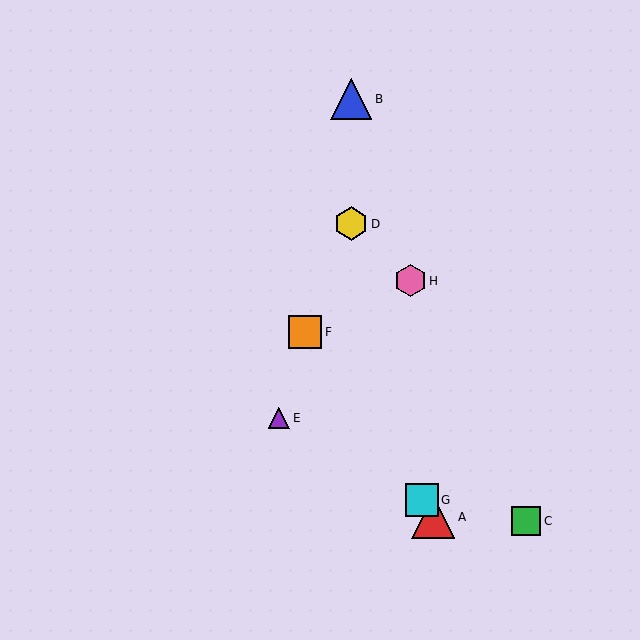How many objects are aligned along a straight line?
3 objects (A, F, G) are aligned along a straight line.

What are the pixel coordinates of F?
Object F is at (305, 332).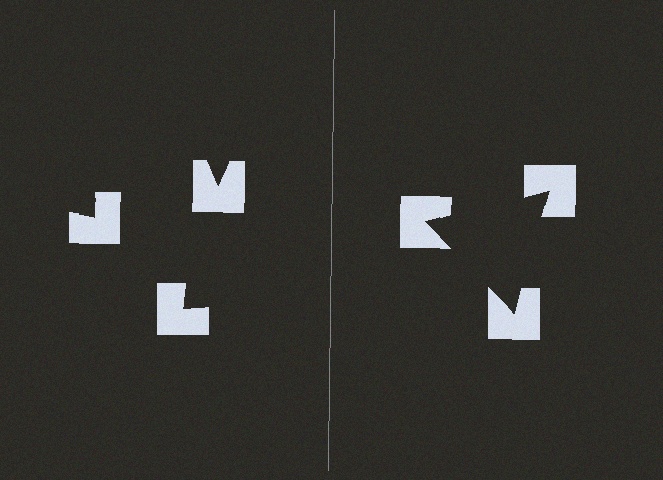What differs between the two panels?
The notched squares are positioned identically on both sides; only the wedge orientations differ. On the right they align to a triangle; on the left they are misaligned.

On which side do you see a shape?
An illusory triangle appears on the right side. On the left side the wedge cuts are rotated, so no coherent shape forms.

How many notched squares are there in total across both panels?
6 — 3 on each side.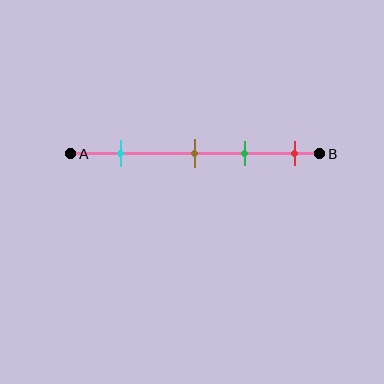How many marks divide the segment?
There are 4 marks dividing the segment.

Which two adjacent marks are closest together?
The brown and green marks are the closest adjacent pair.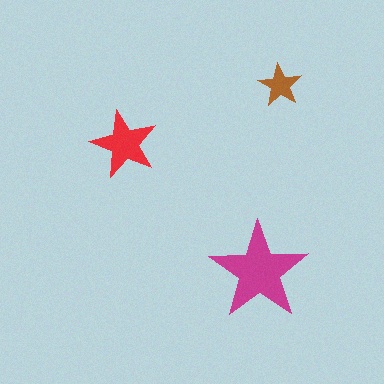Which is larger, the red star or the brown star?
The red one.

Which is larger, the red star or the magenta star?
The magenta one.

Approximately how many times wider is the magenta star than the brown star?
About 2.5 times wider.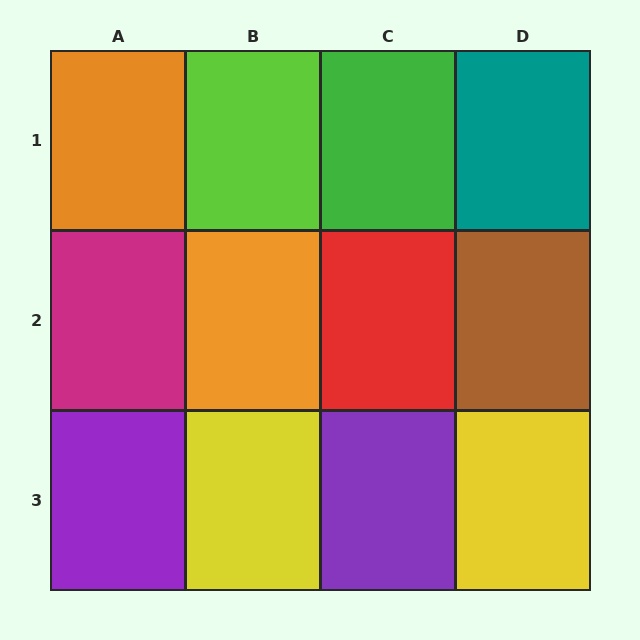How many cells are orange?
2 cells are orange.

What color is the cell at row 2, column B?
Orange.